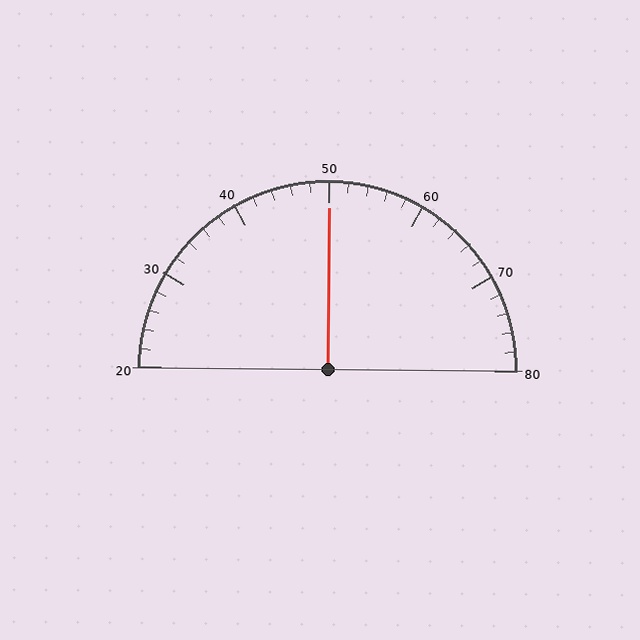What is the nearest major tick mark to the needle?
The nearest major tick mark is 50.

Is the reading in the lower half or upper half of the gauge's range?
The reading is in the upper half of the range (20 to 80).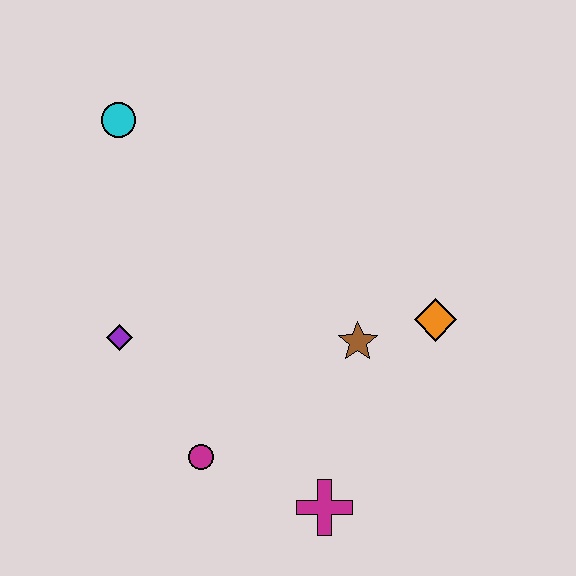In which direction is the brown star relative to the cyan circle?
The brown star is to the right of the cyan circle.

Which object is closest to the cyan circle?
The purple diamond is closest to the cyan circle.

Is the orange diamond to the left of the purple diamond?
No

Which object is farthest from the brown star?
The cyan circle is farthest from the brown star.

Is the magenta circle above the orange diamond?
No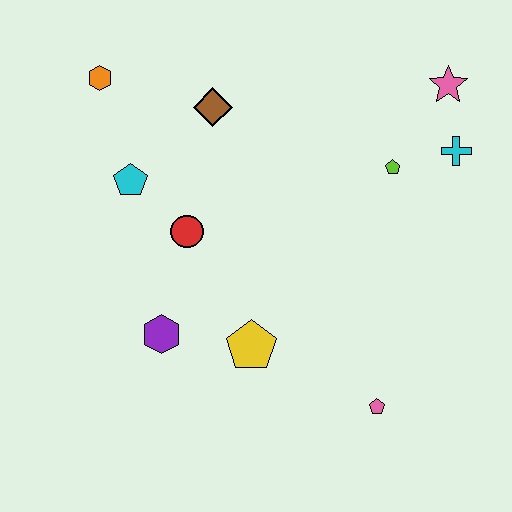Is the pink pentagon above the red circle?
No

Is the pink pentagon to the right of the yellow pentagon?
Yes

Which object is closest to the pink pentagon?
The yellow pentagon is closest to the pink pentagon.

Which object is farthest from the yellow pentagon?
The pink star is farthest from the yellow pentagon.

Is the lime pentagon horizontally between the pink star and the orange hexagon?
Yes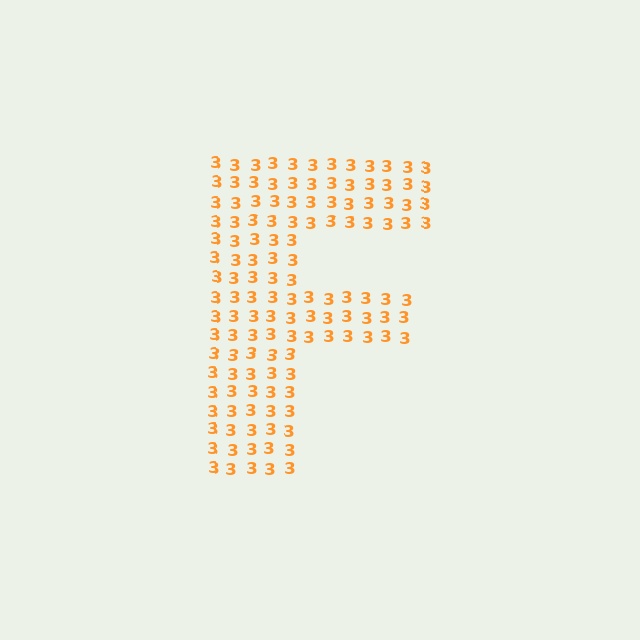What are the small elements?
The small elements are digit 3's.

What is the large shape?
The large shape is the letter F.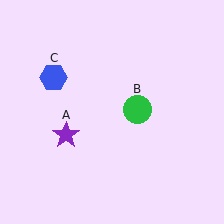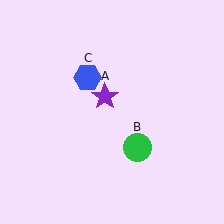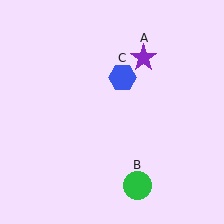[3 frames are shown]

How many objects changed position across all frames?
3 objects changed position: purple star (object A), green circle (object B), blue hexagon (object C).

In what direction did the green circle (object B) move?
The green circle (object B) moved down.